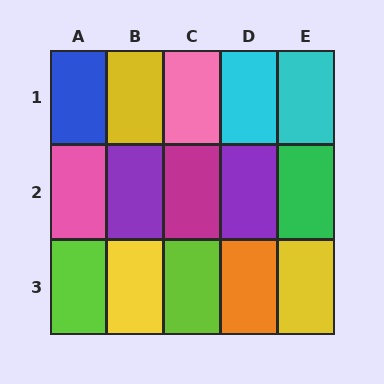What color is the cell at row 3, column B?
Yellow.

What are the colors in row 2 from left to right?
Pink, purple, magenta, purple, green.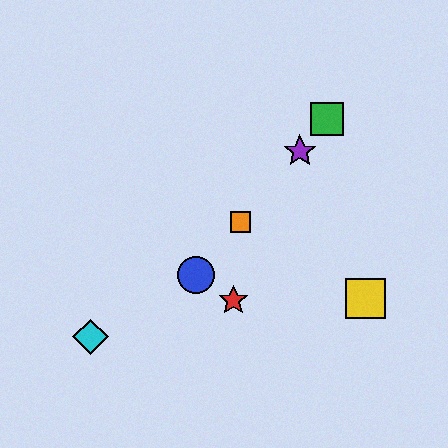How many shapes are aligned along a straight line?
4 shapes (the blue circle, the green square, the purple star, the orange square) are aligned along a straight line.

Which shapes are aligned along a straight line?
The blue circle, the green square, the purple star, the orange square are aligned along a straight line.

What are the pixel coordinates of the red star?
The red star is at (233, 300).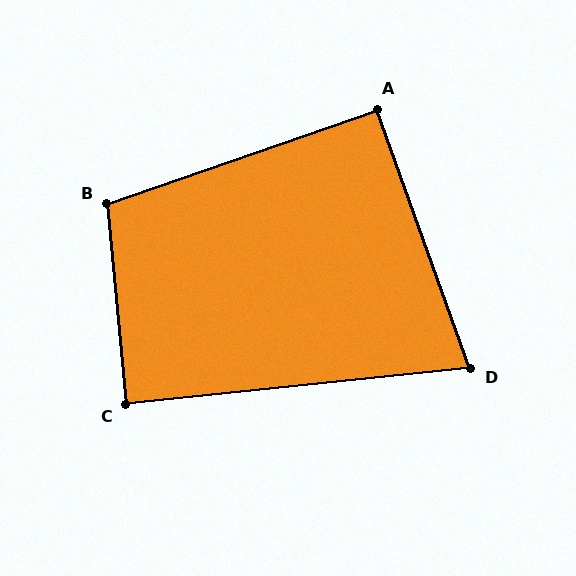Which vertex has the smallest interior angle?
D, at approximately 76 degrees.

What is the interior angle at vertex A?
Approximately 91 degrees (approximately right).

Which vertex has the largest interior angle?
B, at approximately 104 degrees.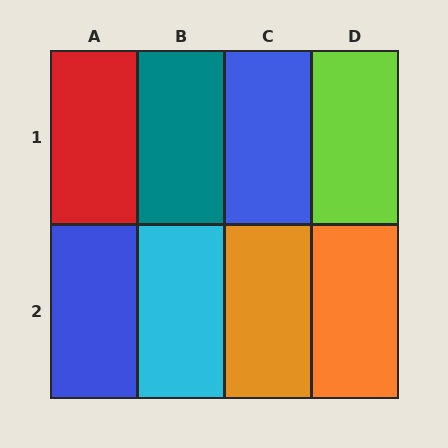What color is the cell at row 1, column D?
Lime.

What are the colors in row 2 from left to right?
Blue, cyan, orange, orange.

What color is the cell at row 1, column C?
Blue.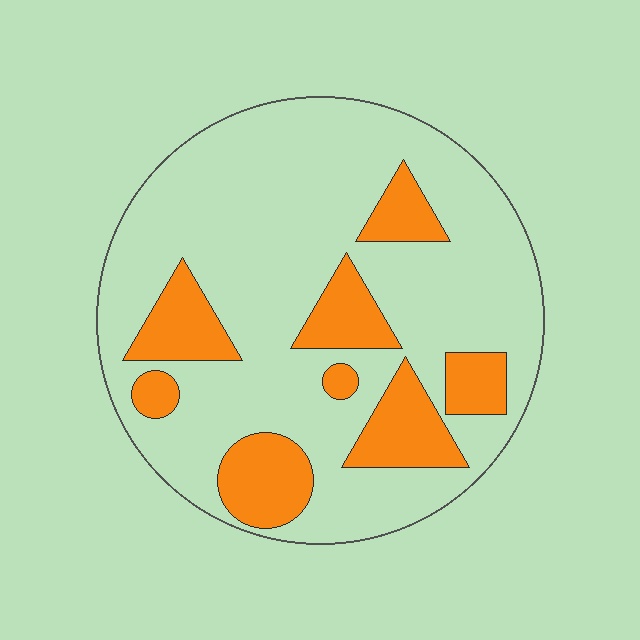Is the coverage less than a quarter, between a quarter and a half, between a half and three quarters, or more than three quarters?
Less than a quarter.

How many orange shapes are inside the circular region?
8.